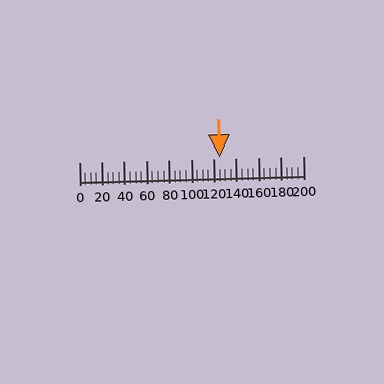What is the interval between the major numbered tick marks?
The major tick marks are spaced 20 units apart.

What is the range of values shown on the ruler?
The ruler shows values from 0 to 200.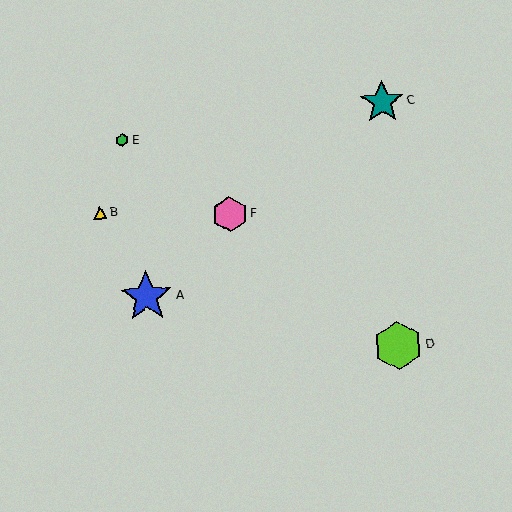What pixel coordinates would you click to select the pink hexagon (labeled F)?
Click at (230, 214) to select the pink hexagon F.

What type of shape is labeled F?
Shape F is a pink hexagon.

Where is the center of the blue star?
The center of the blue star is at (146, 297).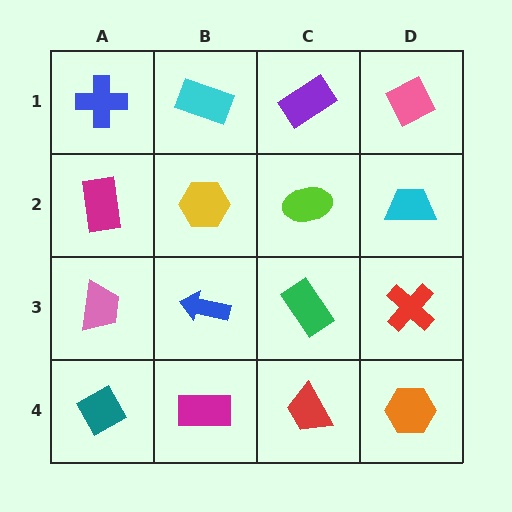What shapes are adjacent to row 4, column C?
A green rectangle (row 3, column C), a magenta rectangle (row 4, column B), an orange hexagon (row 4, column D).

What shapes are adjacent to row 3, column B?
A yellow hexagon (row 2, column B), a magenta rectangle (row 4, column B), a pink trapezoid (row 3, column A), a green rectangle (row 3, column C).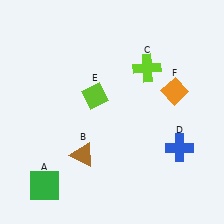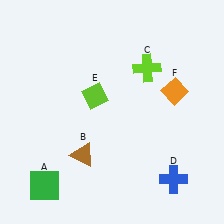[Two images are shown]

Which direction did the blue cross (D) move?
The blue cross (D) moved down.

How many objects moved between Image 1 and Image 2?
1 object moved between the two images.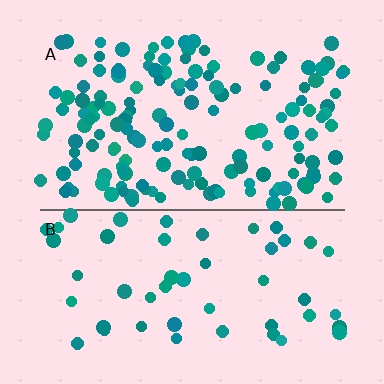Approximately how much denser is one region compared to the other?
Approximately 3.0× — region A over region B.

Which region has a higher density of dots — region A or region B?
A (the top).